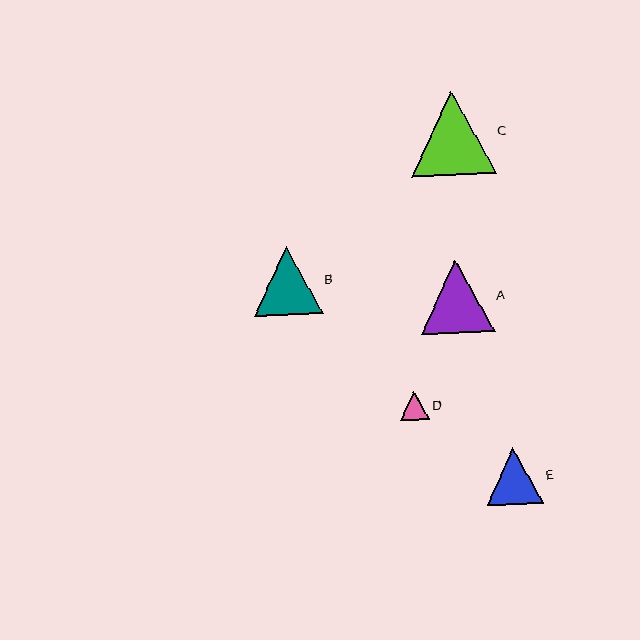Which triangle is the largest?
Triangle C is the largest with a size of approximately 85 pixels.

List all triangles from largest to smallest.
From largest to smallest: C, A, B, E, D.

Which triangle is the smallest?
Triangle D is the smallest with a size of approximately 29 pixels.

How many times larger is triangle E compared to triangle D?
Triangle E is approximately 1.9 times the size of triangle D.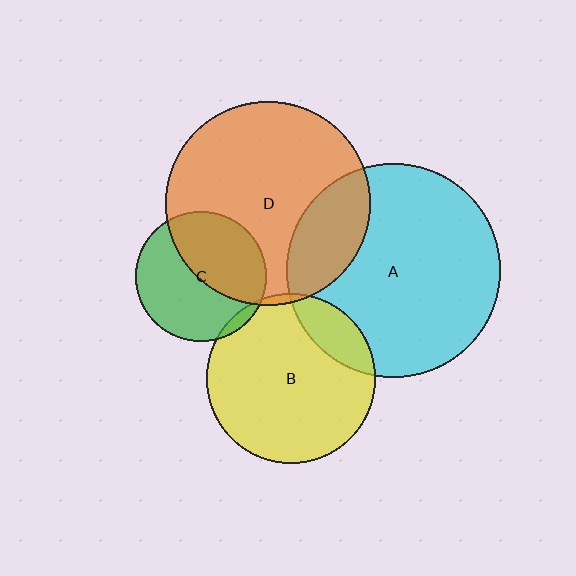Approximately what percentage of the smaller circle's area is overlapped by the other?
Approximately 20%.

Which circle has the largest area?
Circle A (cyan).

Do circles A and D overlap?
Yes.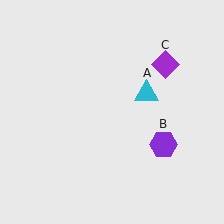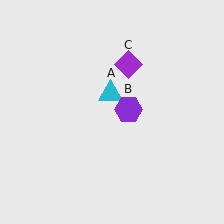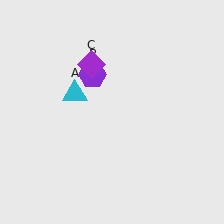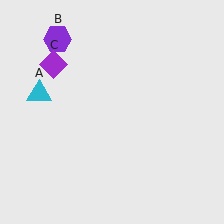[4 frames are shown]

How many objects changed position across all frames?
3 objects changed position: cyan triangle (object A), purple hexagon (object B), purple diamond (object C).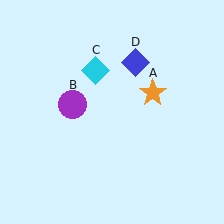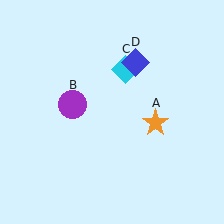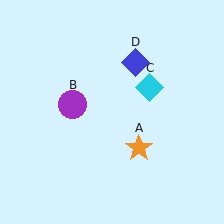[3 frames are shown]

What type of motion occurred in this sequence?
The orange star (object A), cyan diamond (object C) rotated clockwise around the center of the scene.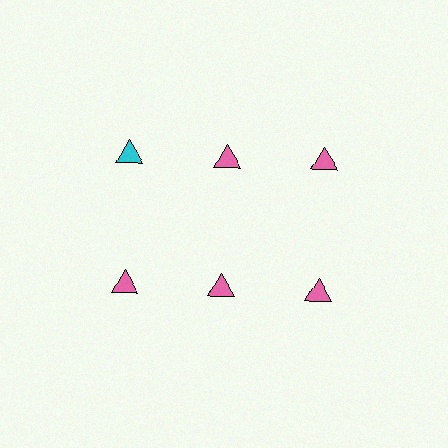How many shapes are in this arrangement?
There are 6 shapes arranged in a grid pattern.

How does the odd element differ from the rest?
It has a different color: cyan instead of pink.